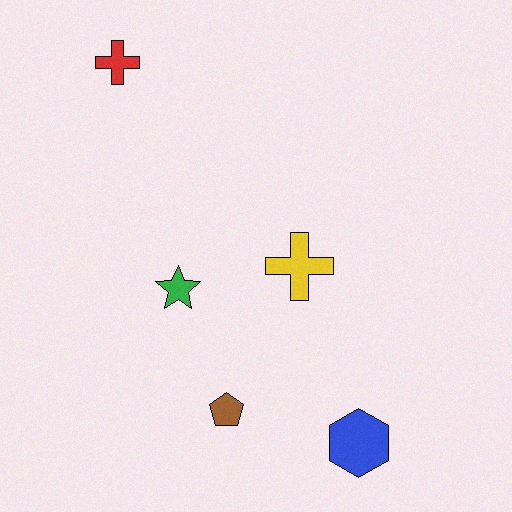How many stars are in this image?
There is 1 star.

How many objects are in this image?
There are 5 objects.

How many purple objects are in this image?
There are no purple objects.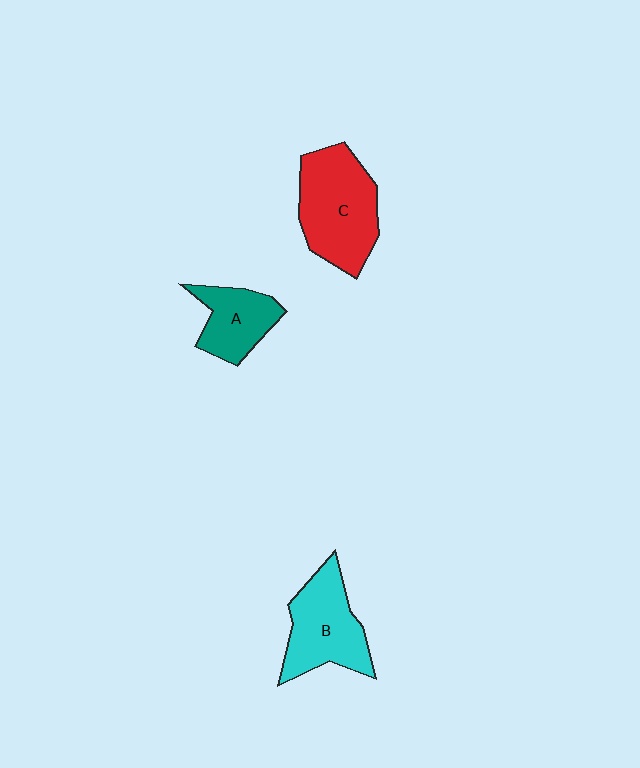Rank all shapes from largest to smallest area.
From largest to smallest: C (red), B (cyan), A (teal).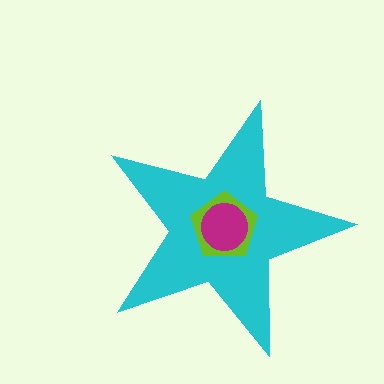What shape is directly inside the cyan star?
The lime pentagon.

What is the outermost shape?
The cyan star.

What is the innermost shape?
The magenta circle.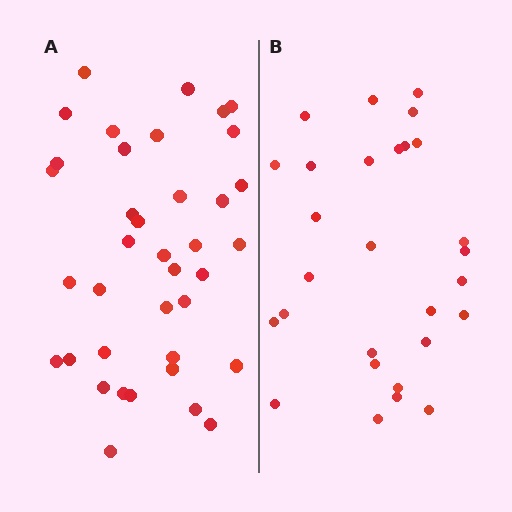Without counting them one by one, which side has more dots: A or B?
Region A (the left region) has more dots.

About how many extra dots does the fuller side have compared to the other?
Region A has roughly 10 or so more dots than region B.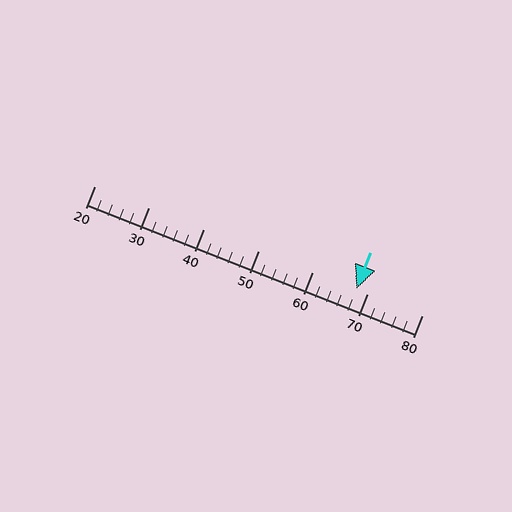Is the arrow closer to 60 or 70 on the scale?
The arrow is closer to 70.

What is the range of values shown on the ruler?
The ruler shows values from 20 to 80.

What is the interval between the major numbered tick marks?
The major tick marks are spaced 10 units apart.